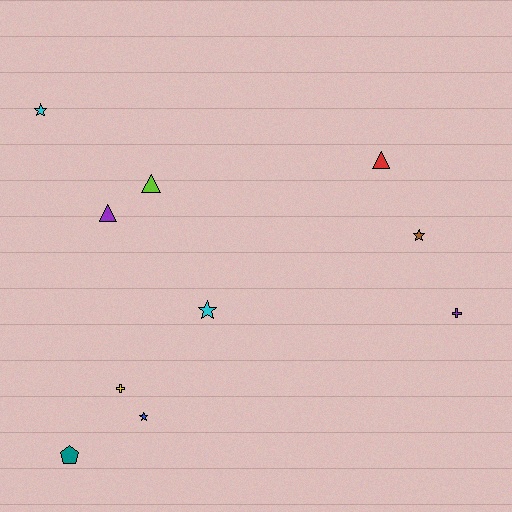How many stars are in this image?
There are 4 stars.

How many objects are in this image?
There are 10 objects.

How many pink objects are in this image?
There are no pink objects.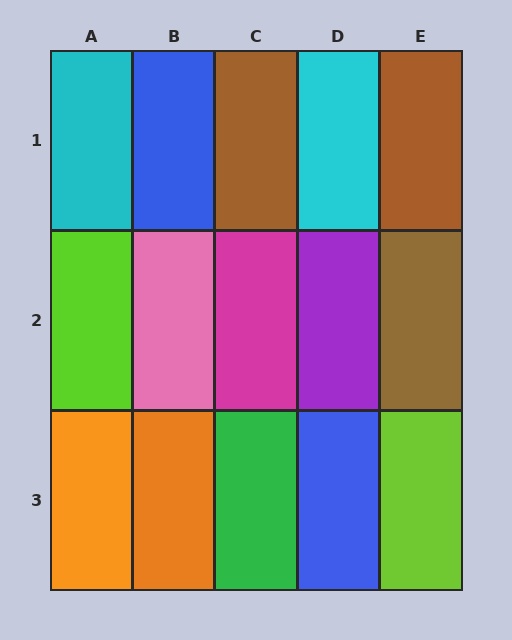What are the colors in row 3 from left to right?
Orange, orange, green, blue, lime.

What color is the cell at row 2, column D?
Purple.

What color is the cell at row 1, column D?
Cyan.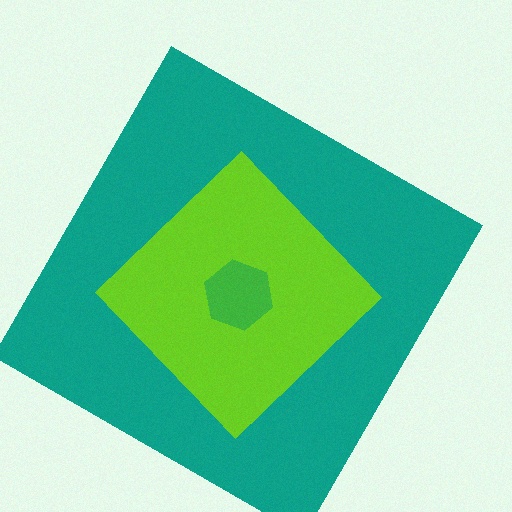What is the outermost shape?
The teal square.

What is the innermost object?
The green hexagon.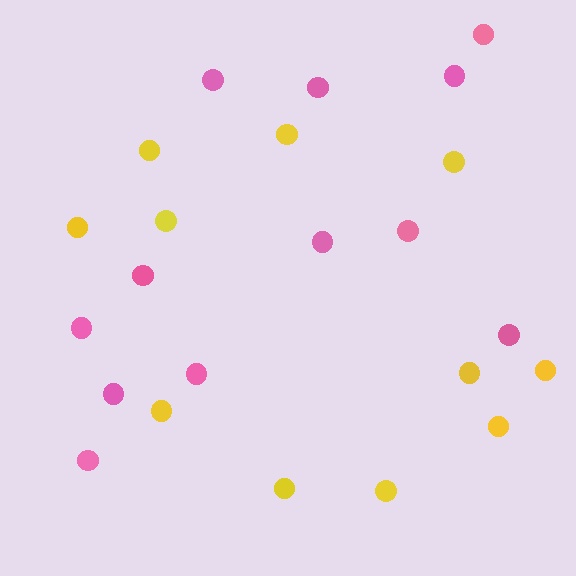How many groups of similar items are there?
There are 2 groups: one group of pink circles (12) and one group of yellow circles (11).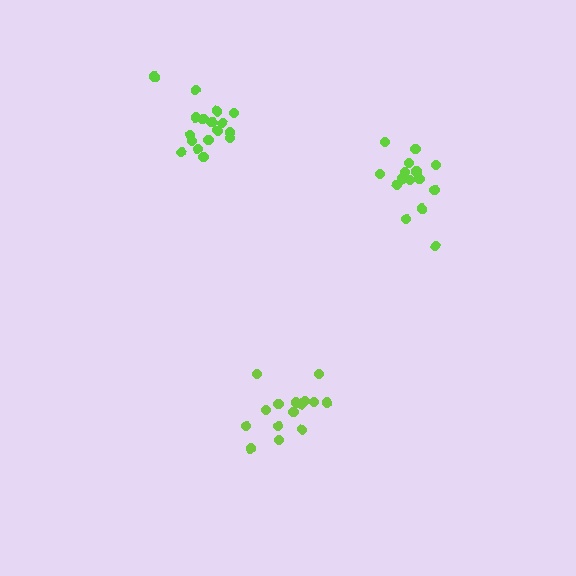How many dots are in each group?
Group 1: 15 dots, Group 2: 15 dots, Group 3: 17 dots (47 total).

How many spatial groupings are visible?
There are 3 spatial groupings.